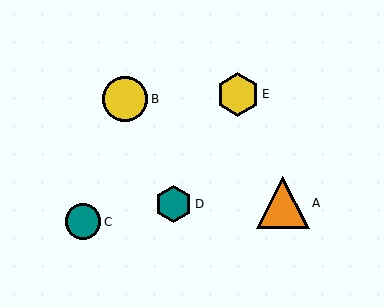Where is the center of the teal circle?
The center of the teal circle is at (83, 222).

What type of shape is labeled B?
Shape B is a yellow circle.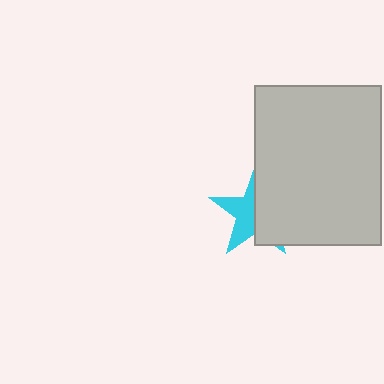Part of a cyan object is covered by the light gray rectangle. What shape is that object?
It is a star.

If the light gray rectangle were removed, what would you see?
You would see the complete cyan star.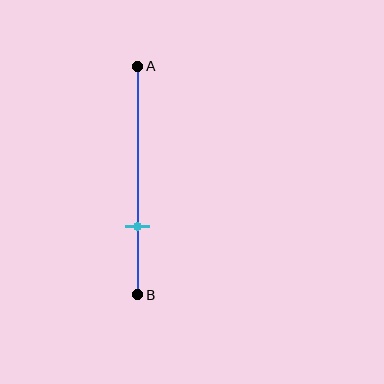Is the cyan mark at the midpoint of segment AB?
No, the mark is at about 70% from A, not at the 50% midpoint.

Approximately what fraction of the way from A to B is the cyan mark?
The cyan mark is approximately 70% of the way from A to B.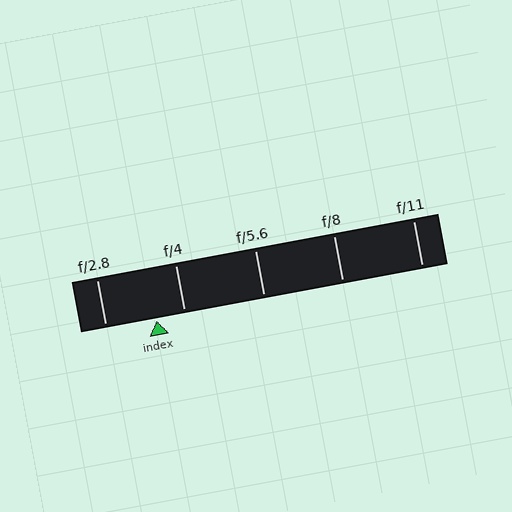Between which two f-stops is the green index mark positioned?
The index mark is between f/2.8 and f/4.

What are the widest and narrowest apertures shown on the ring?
The widest aperture shown is f/2.8 and the narrowest is f/11.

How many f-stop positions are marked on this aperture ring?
There are 5 f-stop positions marked.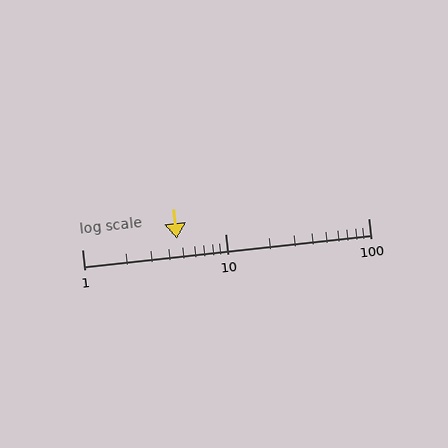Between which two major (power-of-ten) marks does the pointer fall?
The pointer is between 1 and 10.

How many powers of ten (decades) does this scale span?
The scale spans 2 decades, from 1 to 100.